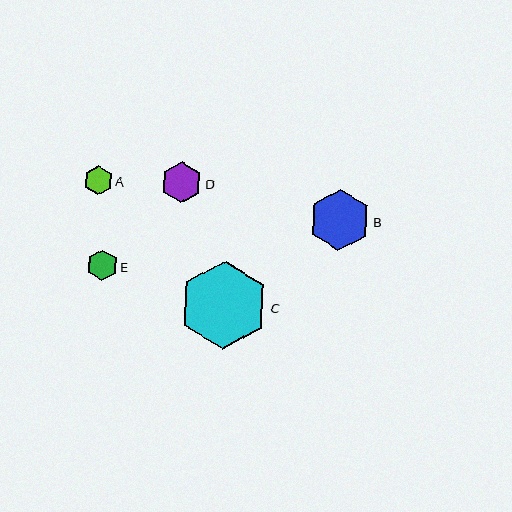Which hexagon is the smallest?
Hexagon A is the smallest with a size of approximately 29 pixels.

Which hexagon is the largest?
Hexagon C is the largest with a size of approximately 88 pixels.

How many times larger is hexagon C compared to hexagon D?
Hexagon C is approximately 2.2 times the size of hexagon D.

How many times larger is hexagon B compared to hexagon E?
Hexagon B is approximately 2.0 times the size of hexagon E.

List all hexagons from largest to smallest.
From largest to smallest: C, B, D, E, A.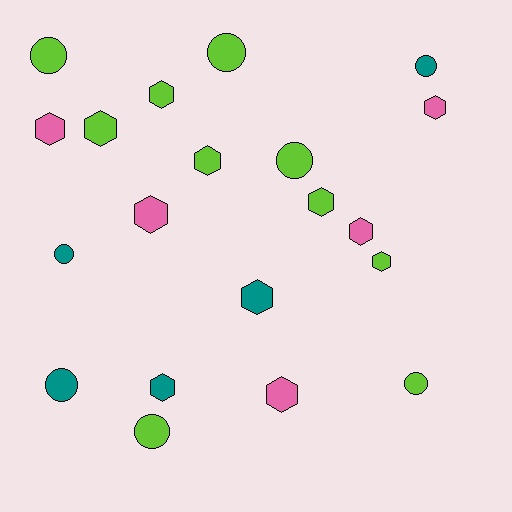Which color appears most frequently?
Lime, with 10 objects.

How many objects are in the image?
There are 20 objects.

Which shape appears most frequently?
Hexagon, with 12 objects.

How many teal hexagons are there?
There are 2 teal hexagons.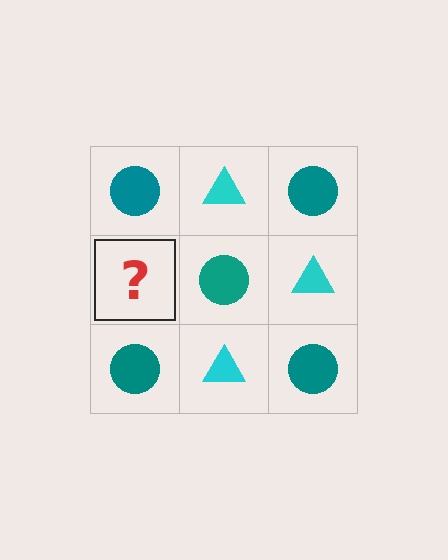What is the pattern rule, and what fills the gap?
The rule is that it alternates teal circle and cyan triangle in a checkerboard pattern. The gap should be filled with a cyan triangle.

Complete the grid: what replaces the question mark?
The question mark should be replaced with a cyan triangle.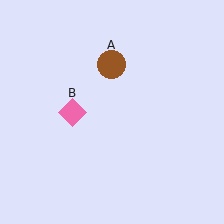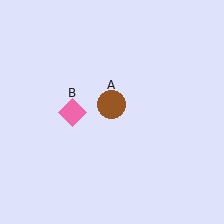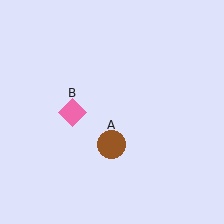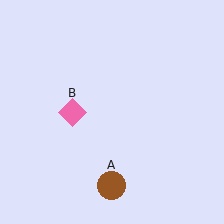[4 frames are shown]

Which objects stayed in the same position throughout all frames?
Pink diamond (object B) remained stationary.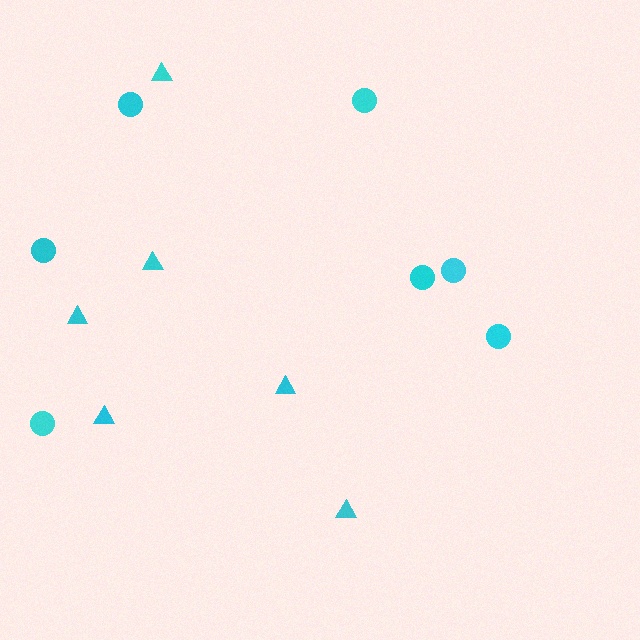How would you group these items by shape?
There are 2 groups: one group of triangles (6) and one group of circles (7).